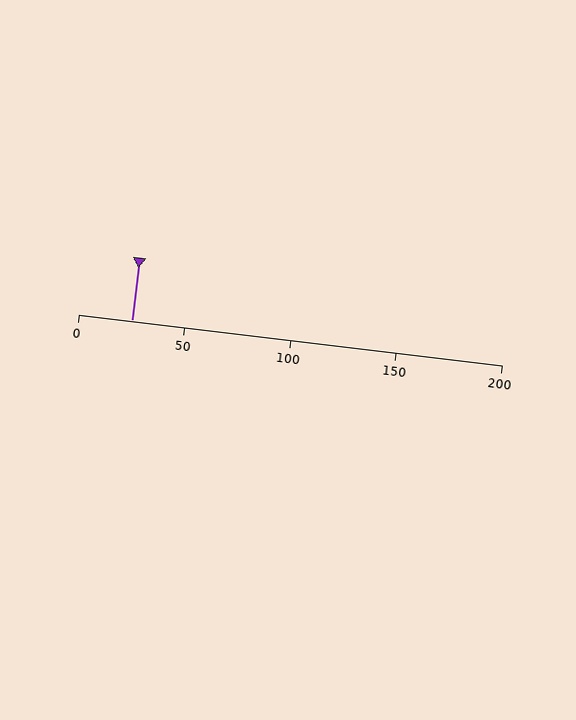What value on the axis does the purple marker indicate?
The marker indicates approximately 25.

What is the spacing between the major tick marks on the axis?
The major ticks are spaced 50 apart.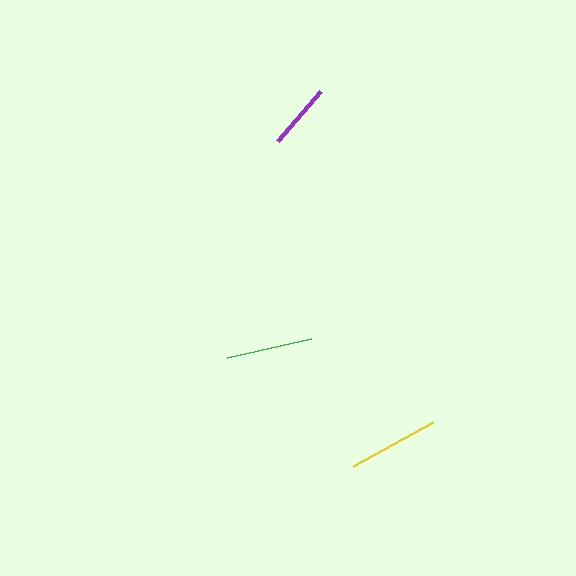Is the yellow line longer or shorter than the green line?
The yellow line is longer than the green line.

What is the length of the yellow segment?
The yellow segment is approximately 91 pixels long.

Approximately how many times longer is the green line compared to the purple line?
The green line is approximately 1.3 times the length of the purple line.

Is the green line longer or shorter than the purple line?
The green line is longer than the purple line.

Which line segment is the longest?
The yellow line is the longest at approximately 91 pixels.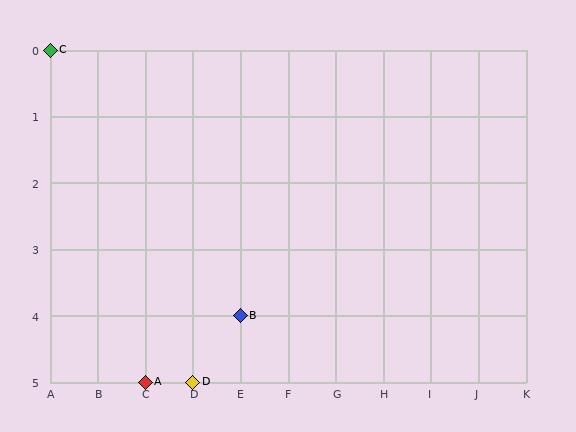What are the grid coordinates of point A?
Point A is at grid coordinates (C, 5).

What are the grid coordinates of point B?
Point B is at grid coordinates (E, 4).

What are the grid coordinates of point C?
Point C is at grid coordinates (A, 0).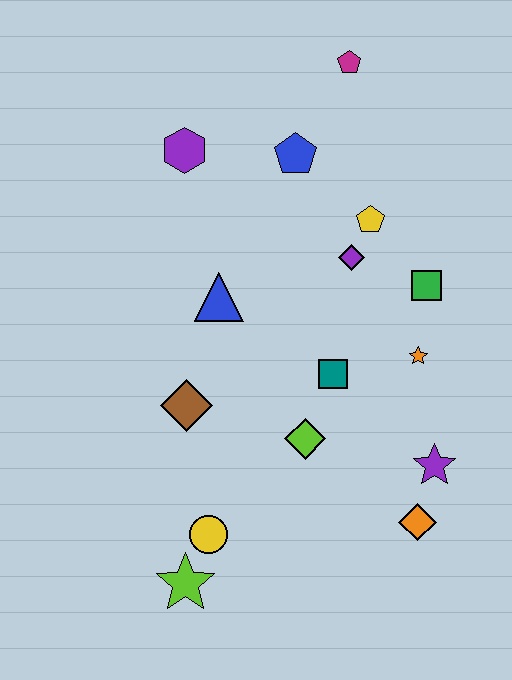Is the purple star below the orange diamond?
No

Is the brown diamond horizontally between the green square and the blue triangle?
No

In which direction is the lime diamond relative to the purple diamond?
The lime diamond is below the purple diamond.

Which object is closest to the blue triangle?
The brown diamond is closest to the blue triangle.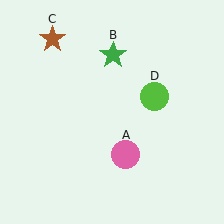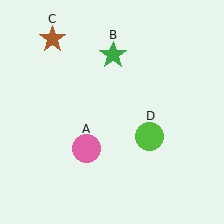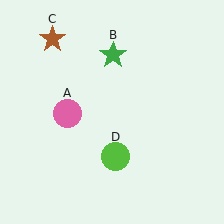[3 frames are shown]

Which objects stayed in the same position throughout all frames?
Green star (object B) and brown star (object C) remained stationary.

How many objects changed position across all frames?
2 objects changed position: pink circle (object A), lime circle (object D).